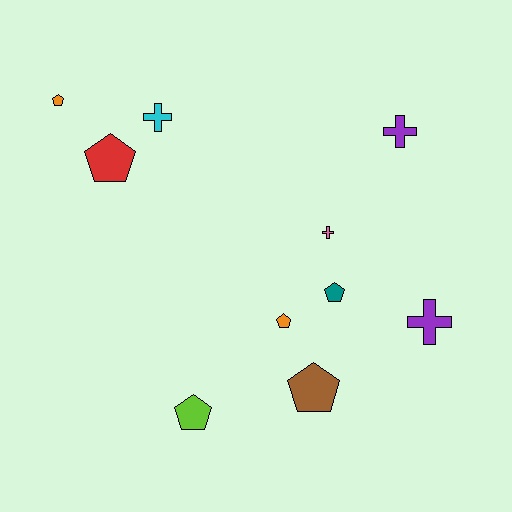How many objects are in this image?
There are 10 objects.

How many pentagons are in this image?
There are 6 pentagons.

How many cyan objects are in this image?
There is 1 cyan object.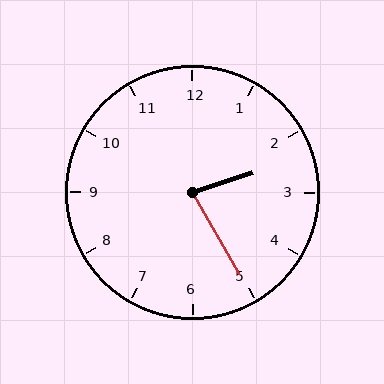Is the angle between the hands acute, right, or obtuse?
It is acute.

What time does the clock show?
2:25.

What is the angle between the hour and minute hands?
Approximately 78 degrees.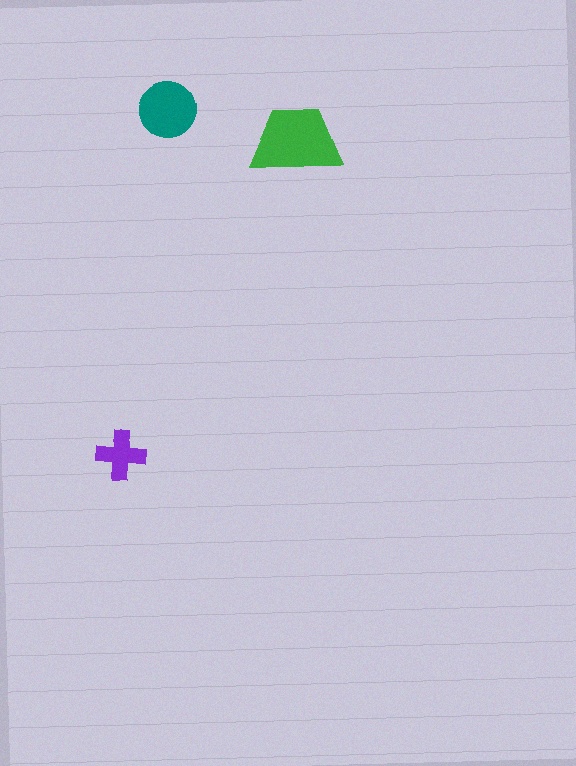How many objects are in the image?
There are 3 objects in the image.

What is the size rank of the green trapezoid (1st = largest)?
1st.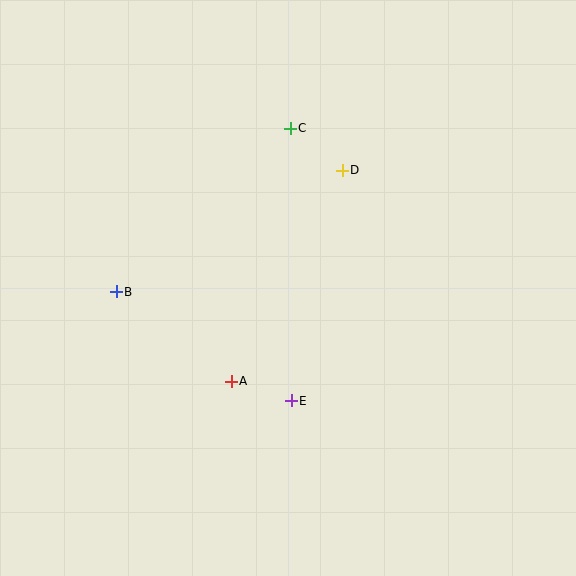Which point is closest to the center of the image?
Point A at (231, 381) is closest to the center.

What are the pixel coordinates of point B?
Point B is at (116, 292).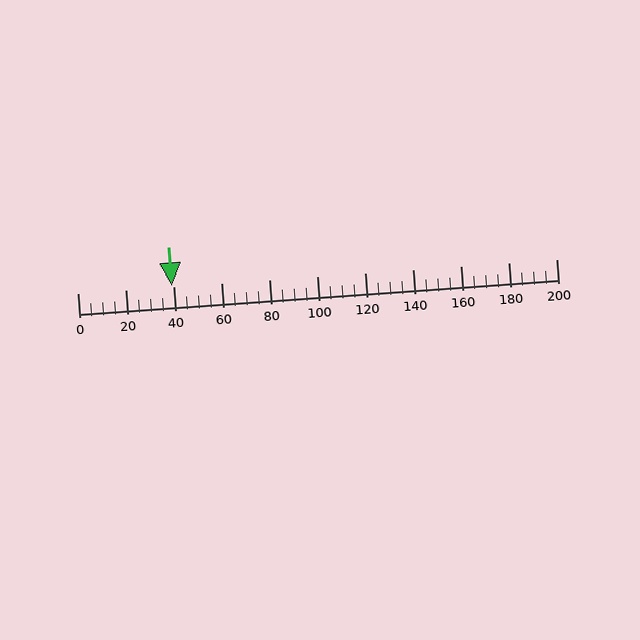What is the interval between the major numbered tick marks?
The major tick marks are spaced 20 units apart.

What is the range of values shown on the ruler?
The ruler shows values from 0 to 200.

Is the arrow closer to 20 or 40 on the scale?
The arrow is closer to 40.